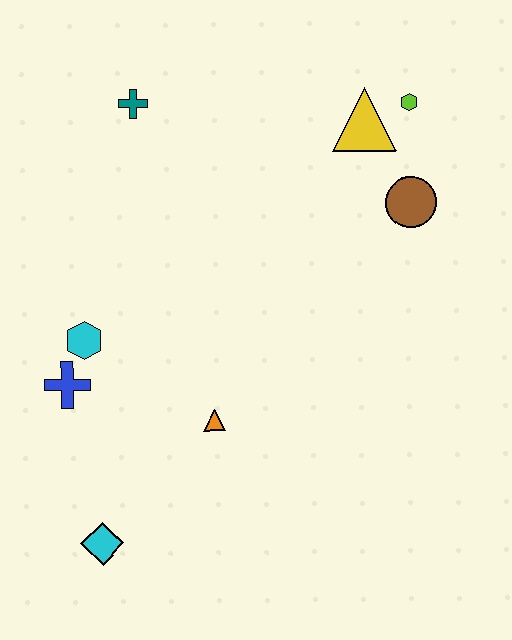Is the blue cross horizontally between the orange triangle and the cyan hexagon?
No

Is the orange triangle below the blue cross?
Yes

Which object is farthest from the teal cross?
The cyan diamond is farthest from the teal cross.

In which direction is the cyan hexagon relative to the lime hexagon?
The cyan hexagon is to the left of the lime hexagon.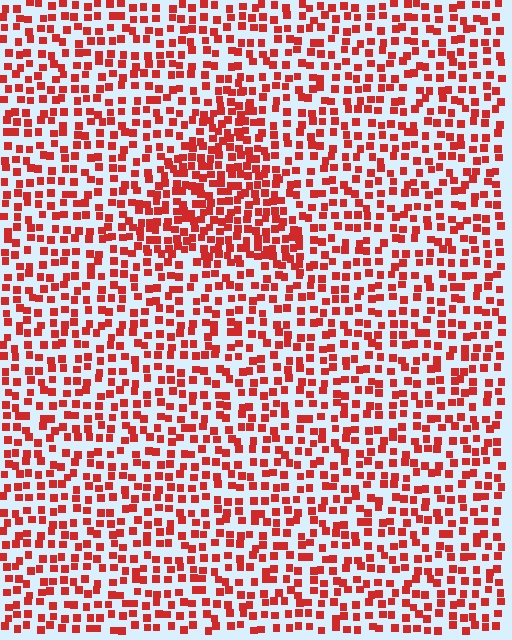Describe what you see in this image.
The image contains small red elements arranged at two different densities. A triangle-shaped region is visible where the elements are more densely packed than the surrounding area.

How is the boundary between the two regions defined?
The boundary is defined by a change in element density (approximately 1.7x ratio). All elements are the same color, size, and shape.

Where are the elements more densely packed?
The elements are more densely packed inside the triangle boundary.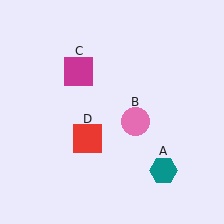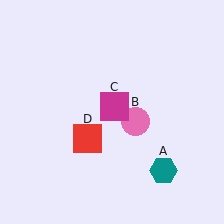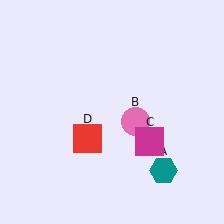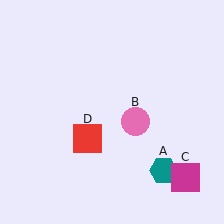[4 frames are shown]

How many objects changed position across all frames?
1 object changed position: magenta square (object C).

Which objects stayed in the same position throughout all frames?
Teal hexagon (object A) and pink circle (object B) and red square (object D) remained stationary.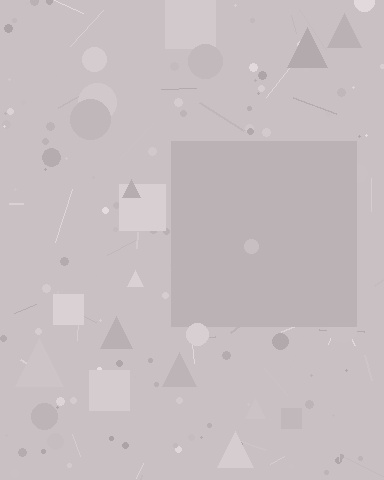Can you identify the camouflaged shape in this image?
The camouflaged shape is a square.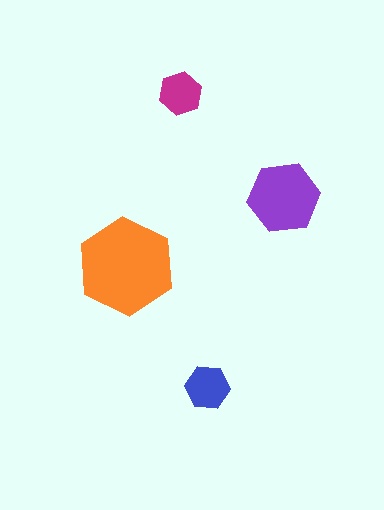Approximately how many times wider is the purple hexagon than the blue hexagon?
About 1.5 times wider.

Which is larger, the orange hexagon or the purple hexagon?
The orange one.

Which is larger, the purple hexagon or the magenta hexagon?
The purple one.